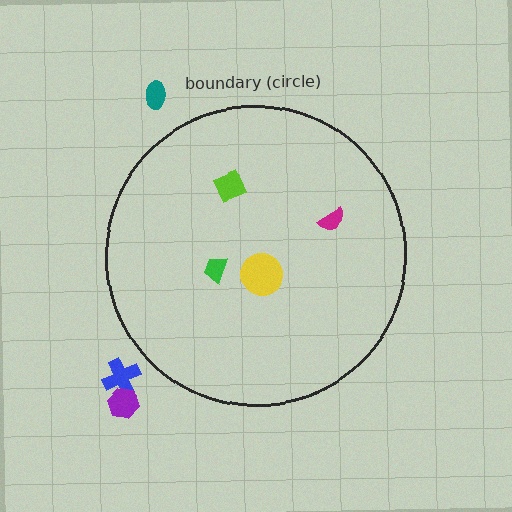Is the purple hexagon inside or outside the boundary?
Outside.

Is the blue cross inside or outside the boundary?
Outside.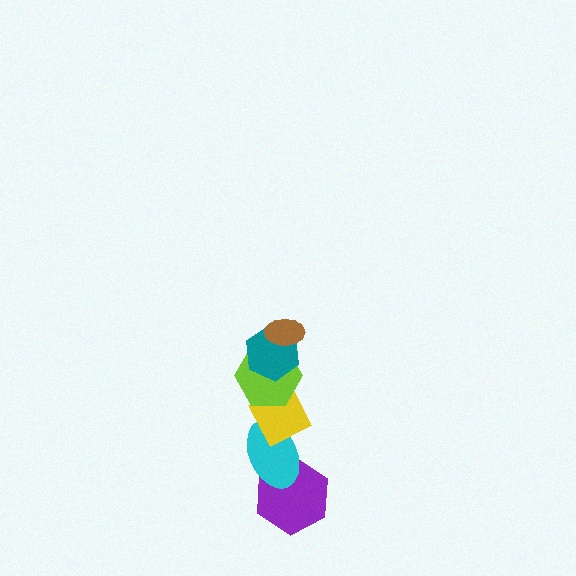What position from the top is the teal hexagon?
The teal hexagon is 2nd from the top.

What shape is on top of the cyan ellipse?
The yellow diamond is on top of the cyan ellipse.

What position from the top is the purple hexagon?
The purple hexagon is 6th from the top.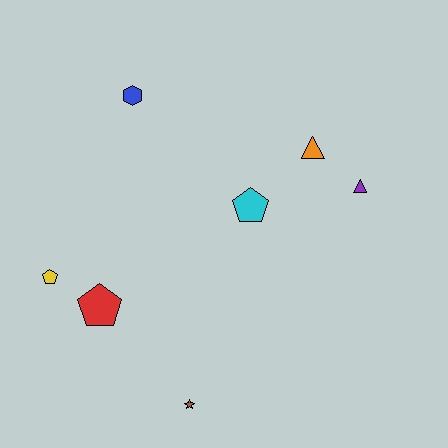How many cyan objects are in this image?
There is 1 cyan object.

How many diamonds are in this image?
There are no diamonds.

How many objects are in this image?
There are 7 objects.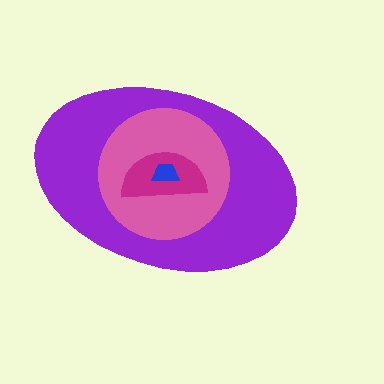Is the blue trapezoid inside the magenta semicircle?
Yes.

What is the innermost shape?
The blue trapezoid.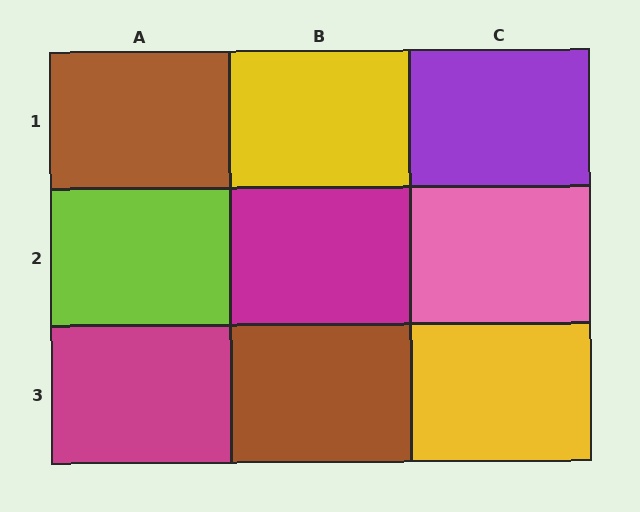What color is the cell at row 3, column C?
Yellow.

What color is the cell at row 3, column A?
Magenta.